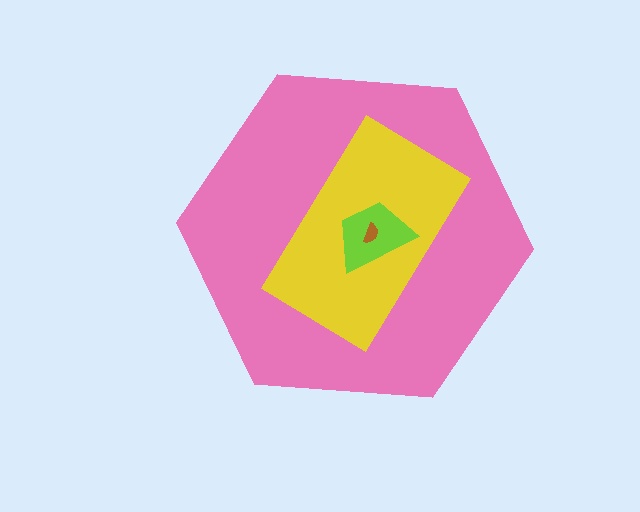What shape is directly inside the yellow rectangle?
The lime trapezoid.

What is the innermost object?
The brown semicircle.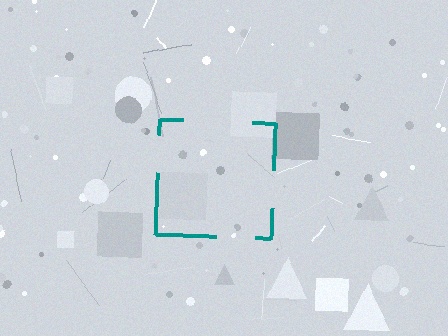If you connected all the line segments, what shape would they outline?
They would outline a square.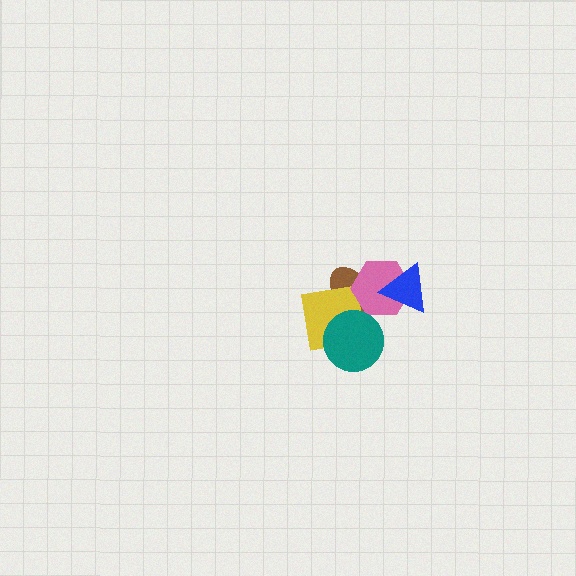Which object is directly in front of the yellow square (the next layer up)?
The pink hexagon is directly in front of the yellow square.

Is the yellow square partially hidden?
Yes, it is partially covered by another shape.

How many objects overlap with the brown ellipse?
3 objects overlap with the brown ellipse.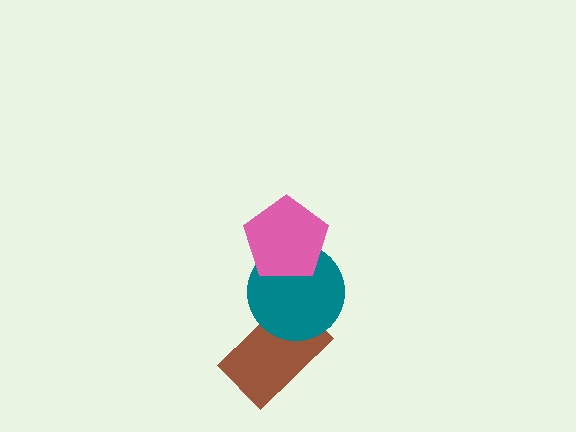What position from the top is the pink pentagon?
The pink pentagon is 1st from the top.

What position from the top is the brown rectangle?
The brown rectangle is 3rd from the top.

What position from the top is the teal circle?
The teal circle is 2nd from the top.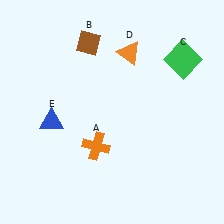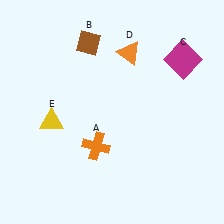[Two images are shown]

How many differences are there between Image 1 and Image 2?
There are 2 differences between the two images.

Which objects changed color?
C changed from green to magenta. E changed from blue to yellow.